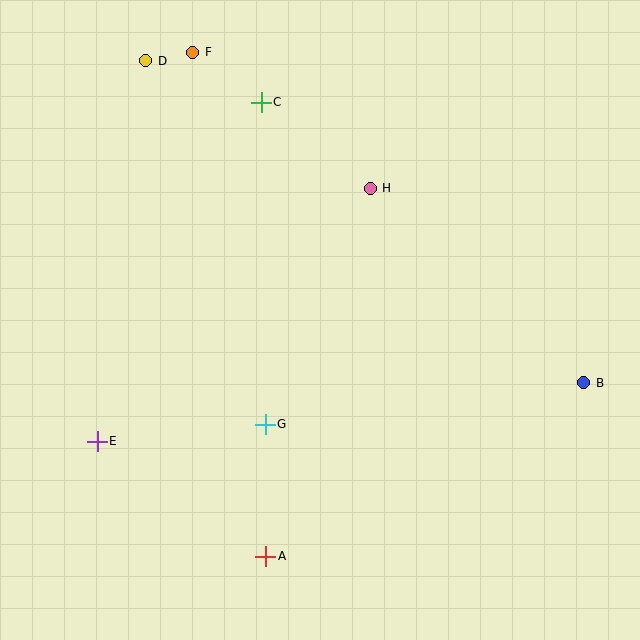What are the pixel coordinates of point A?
Point A is at (266, 556).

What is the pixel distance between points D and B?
The distance between D and B is 544 pixels.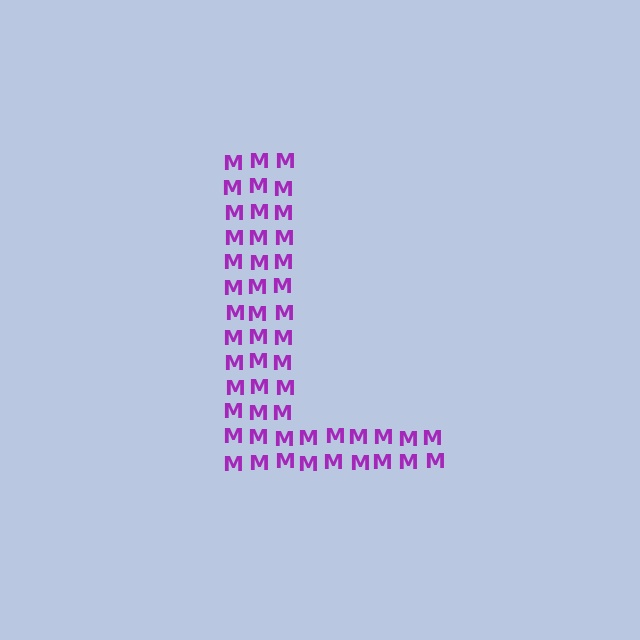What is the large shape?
The large shape is the letter L.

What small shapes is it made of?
It is made of small letter M's.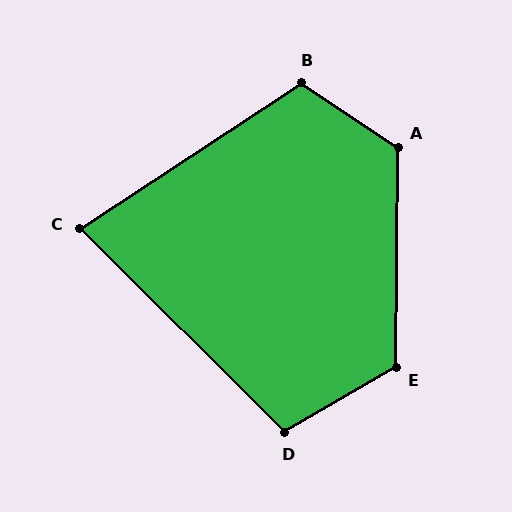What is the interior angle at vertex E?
Approximately 121 degrees (obtuse).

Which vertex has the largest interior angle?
A, at approximately 123 degrees.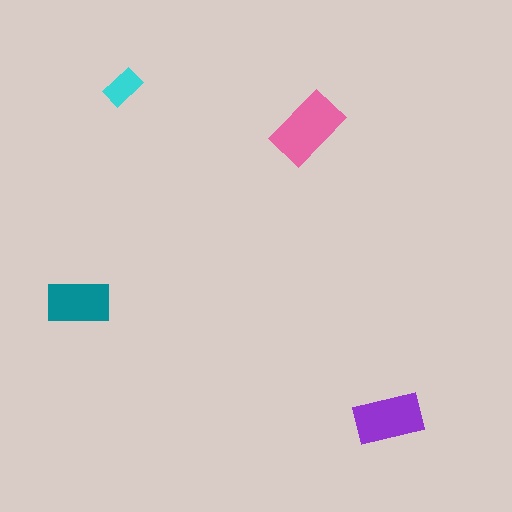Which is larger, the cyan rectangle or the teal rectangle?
The teal one.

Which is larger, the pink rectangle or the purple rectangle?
The pink one.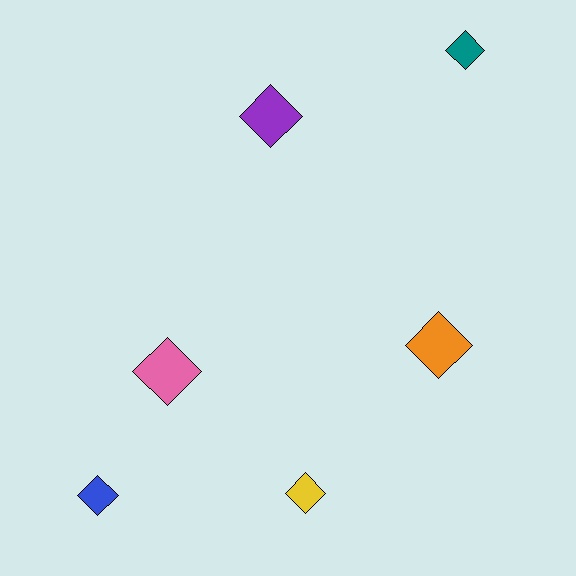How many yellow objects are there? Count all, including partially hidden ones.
There is 1 yellow object.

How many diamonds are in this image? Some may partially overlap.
There are 6 diamonds.